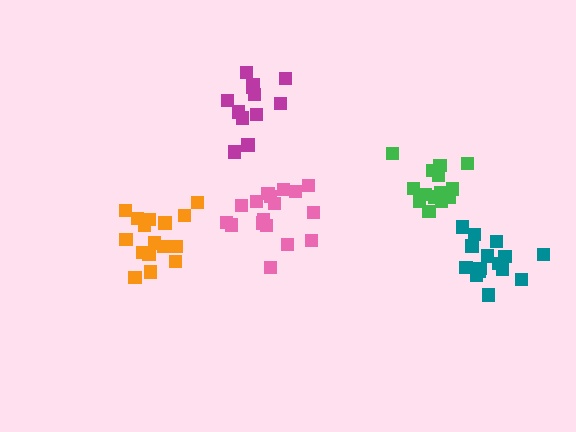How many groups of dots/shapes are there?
There are 5 groups.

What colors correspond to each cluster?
The clusters are colored: teal, green, orange, pink, magenta.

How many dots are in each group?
Group 1: 15 dots, Group 2: 14 dots, Group 3: 17 dots, Group 4: 17 dots, Group 5: 12 dots (75 total).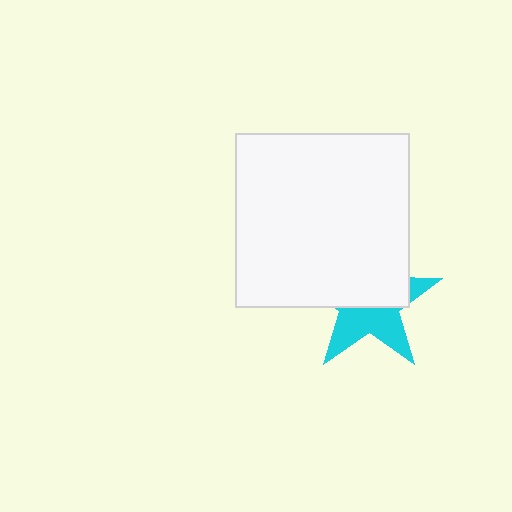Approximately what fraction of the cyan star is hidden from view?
Roughly 54% of the cyan star is hidden behind the white square.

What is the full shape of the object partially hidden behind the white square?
The partially hidden object is a cyan star.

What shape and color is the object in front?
The object in front is a white square.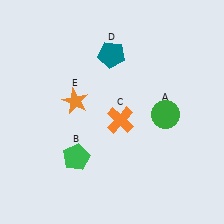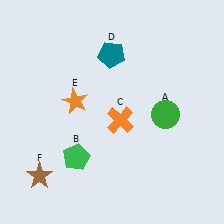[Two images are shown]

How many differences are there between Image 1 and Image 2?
There is 1 difference between the two images.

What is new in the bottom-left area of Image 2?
A brown star (F) was added in the bottom-left area of Image 2.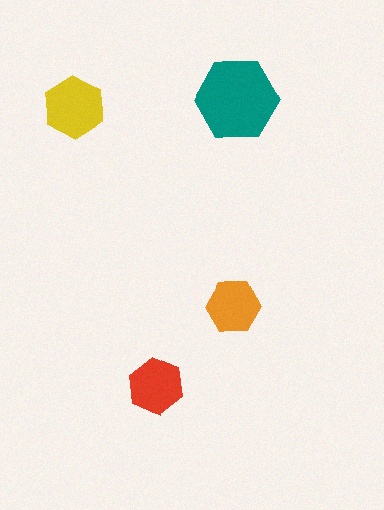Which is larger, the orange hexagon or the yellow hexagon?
The yellow one.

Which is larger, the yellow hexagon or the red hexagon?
The yellow one.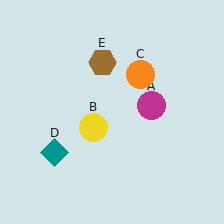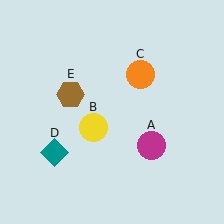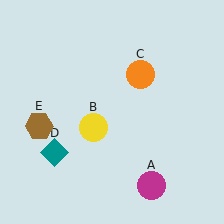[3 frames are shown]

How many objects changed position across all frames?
2 objects changed position: magenta circle (object A), brown hexagon (object E).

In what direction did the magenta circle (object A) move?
The magenta circle (object A) moved down.